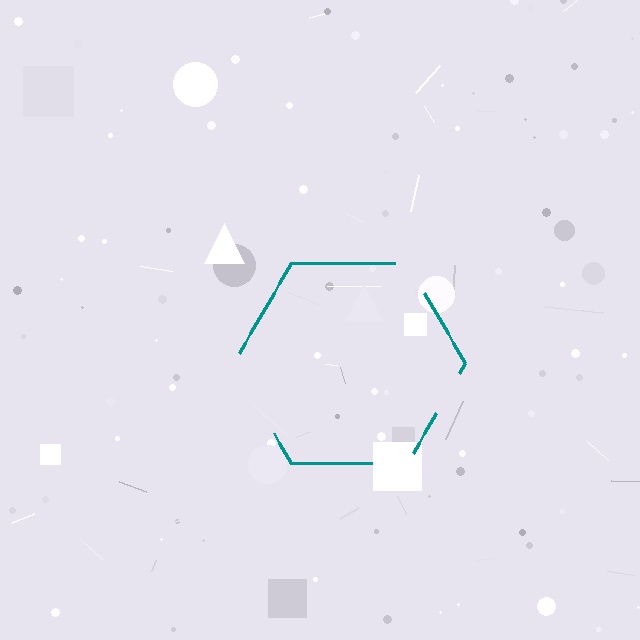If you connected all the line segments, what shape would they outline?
They would outline a hexagon.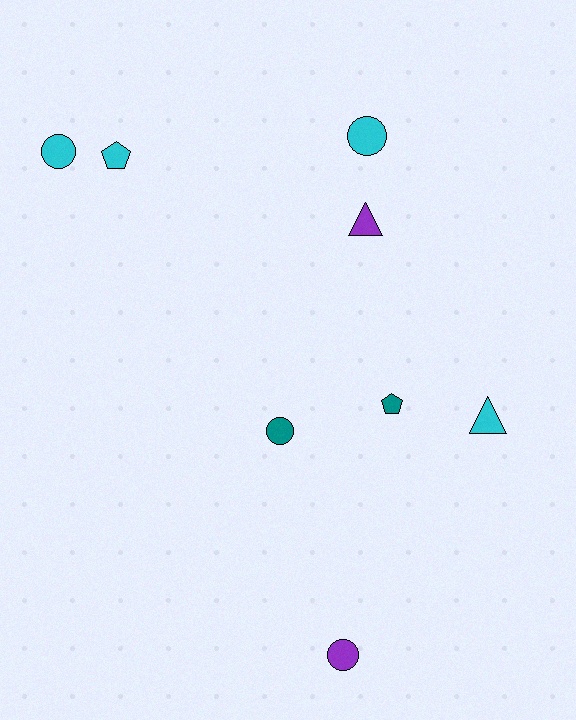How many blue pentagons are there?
There are no blue pentagons.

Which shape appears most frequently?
Circle, with 4 objects.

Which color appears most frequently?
Cyan, with 4 objects.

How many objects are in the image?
There are 8 objects.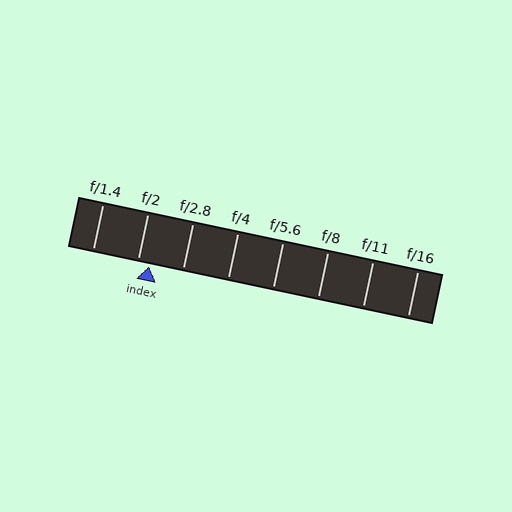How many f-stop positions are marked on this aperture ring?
There are 8 f-stop positions marked.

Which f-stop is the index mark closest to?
The index mark is closest to f/2.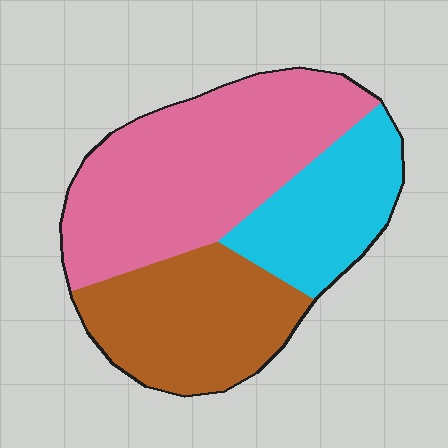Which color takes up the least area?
Cyan, at roughly 25%.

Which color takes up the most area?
Pink, at roughly 45%.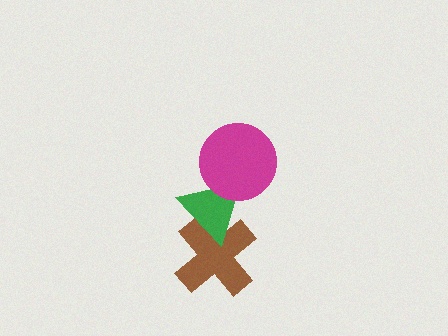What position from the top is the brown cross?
The brown cross is 3rd from the top.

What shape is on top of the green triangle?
The magenta circle is on top of the green triangle.